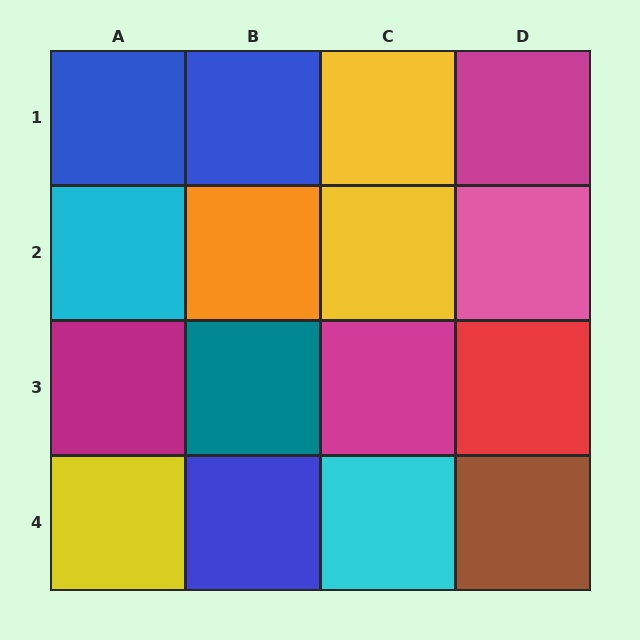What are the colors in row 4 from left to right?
Yellow, blue, cyan, brown.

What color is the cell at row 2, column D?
Pink.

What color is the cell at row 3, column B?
Teal.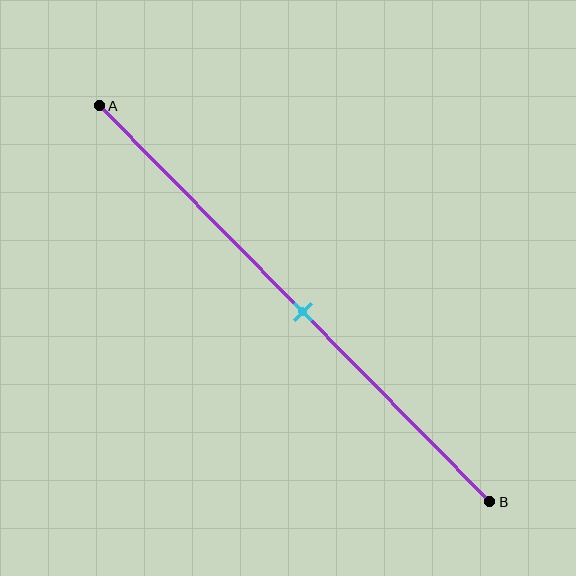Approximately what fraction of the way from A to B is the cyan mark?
The cyan mark is approximately 50% of the way from A to B.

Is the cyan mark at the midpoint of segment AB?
Yes, the mark is approximately at the midpoint.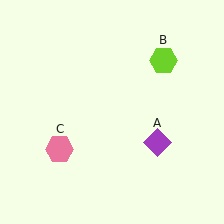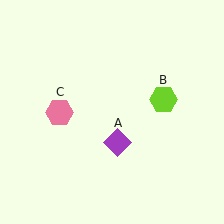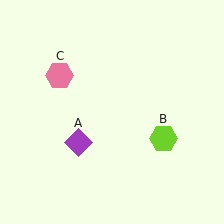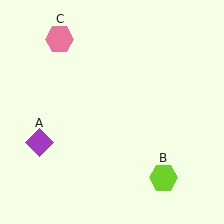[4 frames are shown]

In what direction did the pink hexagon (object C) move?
The pink hexagon (object C) moved up.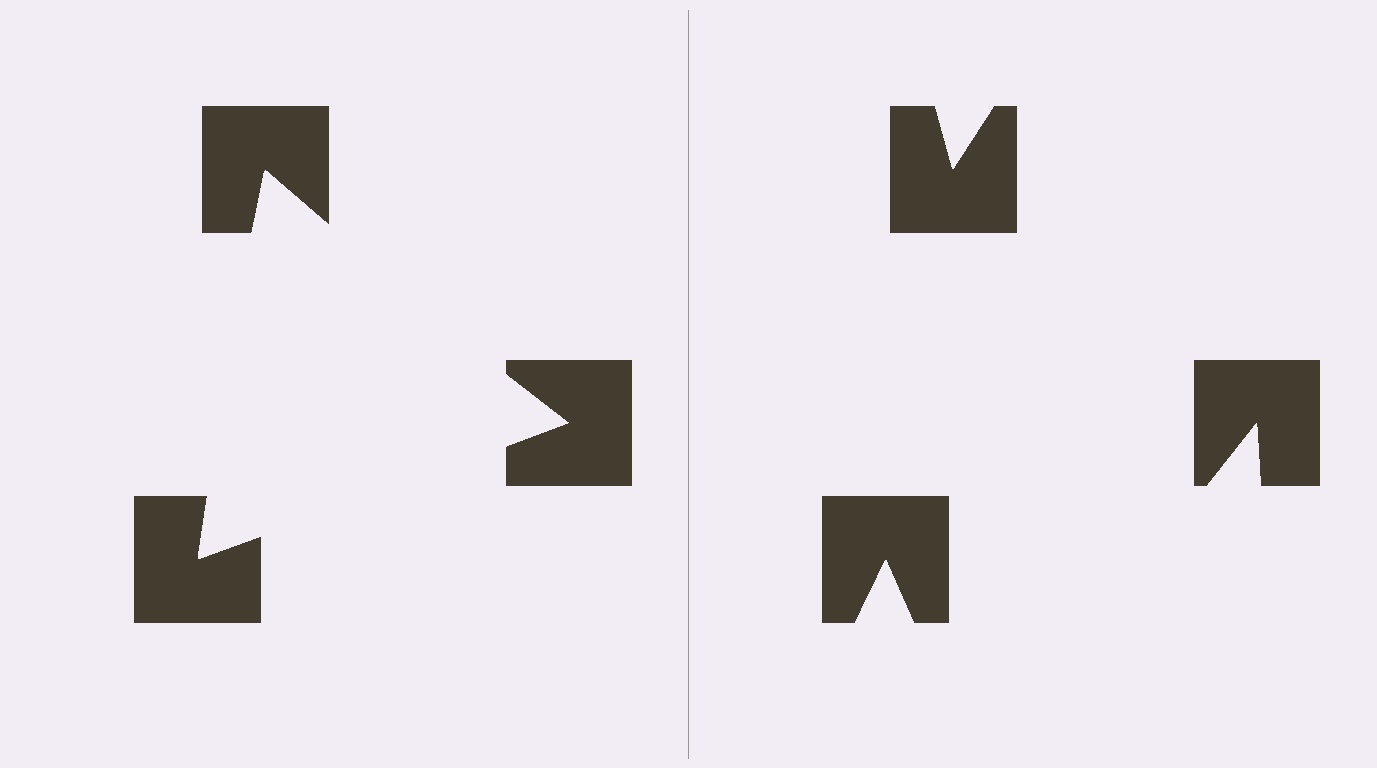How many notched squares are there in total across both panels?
6 — 3 on each side.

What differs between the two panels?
The notched squares are positioned identically on both sides; only the wedge orientations differ. On the left they align to a triangle; on the right they are misaligned.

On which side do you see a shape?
An illusory triangle appears on the left side. On the right side the wedge cuts are rotated, so no coherent shape forms.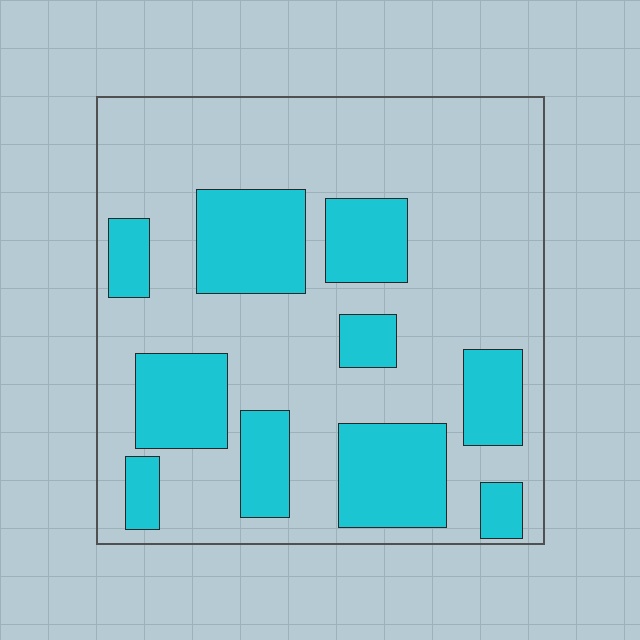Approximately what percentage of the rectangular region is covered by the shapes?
Approximately 30%.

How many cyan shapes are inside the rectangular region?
10.